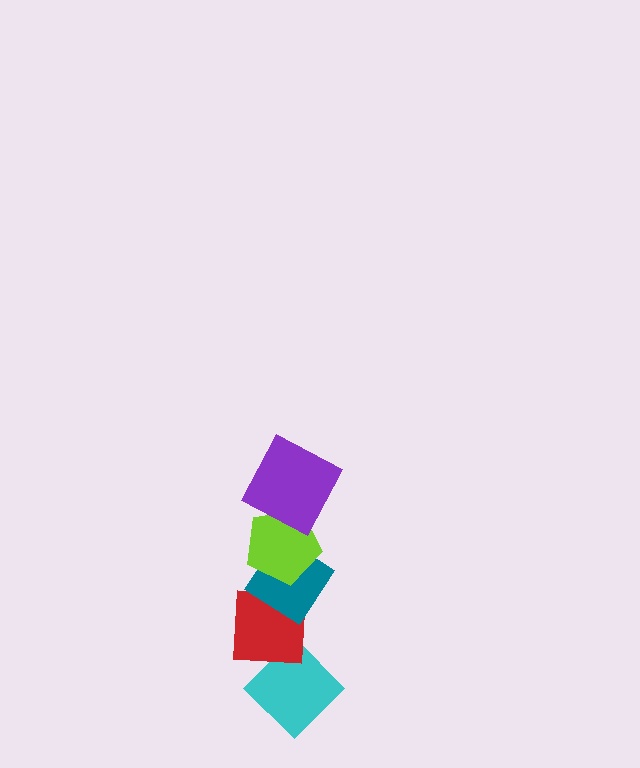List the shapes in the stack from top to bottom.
From top to bottom: the purple square, the lime pentagon, the teal diamond, the red square, the cyan diamond.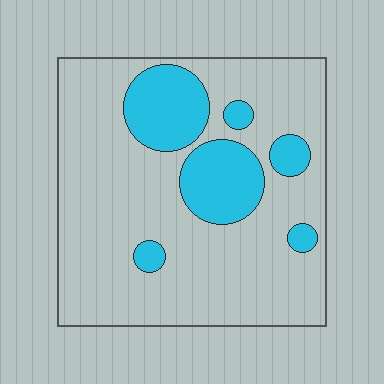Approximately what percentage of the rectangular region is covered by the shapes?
Approximately 20%.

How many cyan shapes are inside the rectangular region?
6.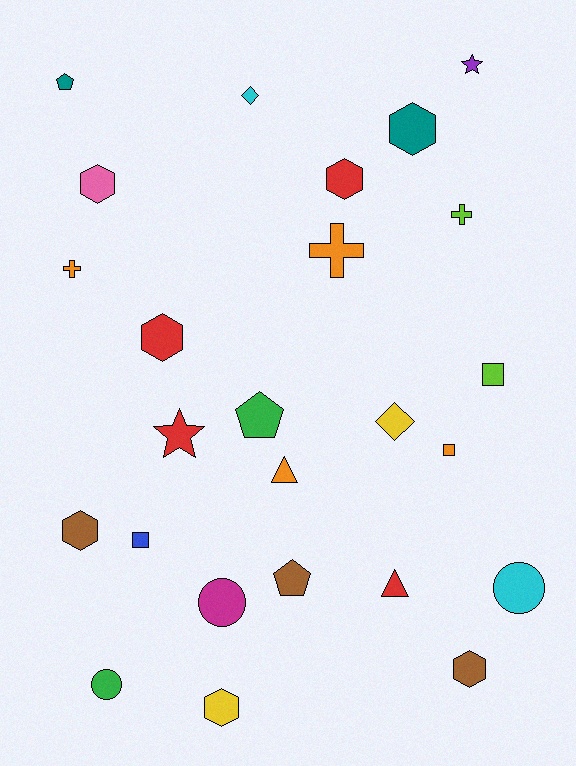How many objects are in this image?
There are 25 objects.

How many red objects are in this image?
There are 4 red objects.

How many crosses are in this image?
There are 3 crosses.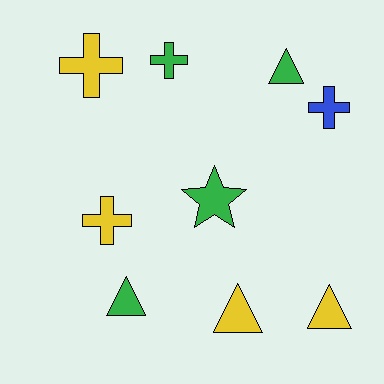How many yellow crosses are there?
There are 2 yellow crosses.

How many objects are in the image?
There are 9 objects.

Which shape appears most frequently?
Cross, with 4 objects.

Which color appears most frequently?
Yellow, with 4 objects.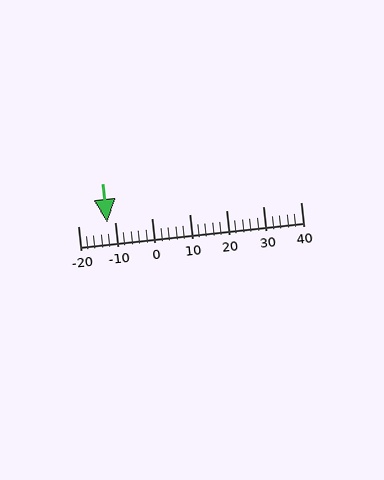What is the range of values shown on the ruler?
The ruler shows values from -20 to 40.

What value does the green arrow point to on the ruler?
The green arrow points to approximately -12.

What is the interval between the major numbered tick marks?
The major tick marks are spaced 10 units apart.